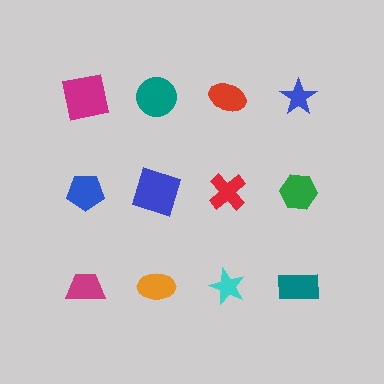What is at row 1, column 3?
A red ellipse.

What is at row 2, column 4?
A green hexagon.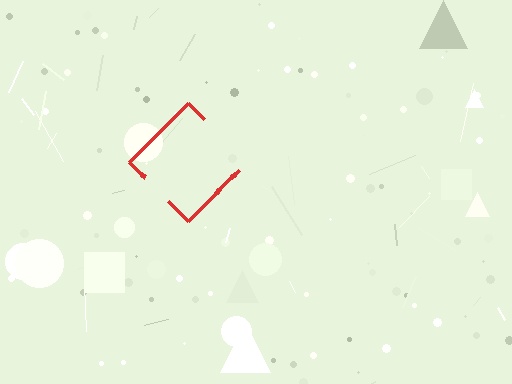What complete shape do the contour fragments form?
The contour fragments form a diamond.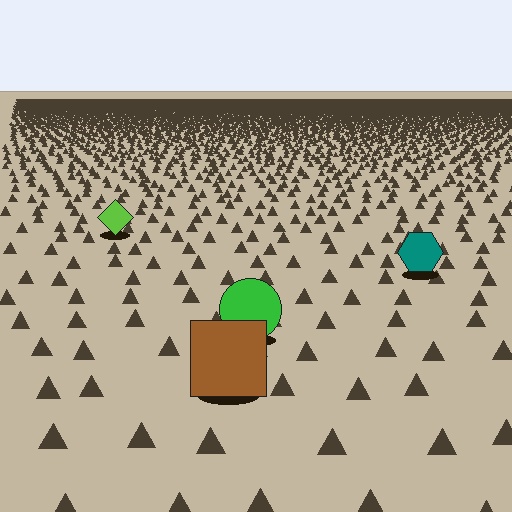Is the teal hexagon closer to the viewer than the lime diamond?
Yes. The teal hexagon is closer — you can tell from the texture gradient: the ground texture is coarser near it.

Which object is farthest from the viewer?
The lime diamond is farthest from the viewer. It appears smaller and the ground texture around it is denser.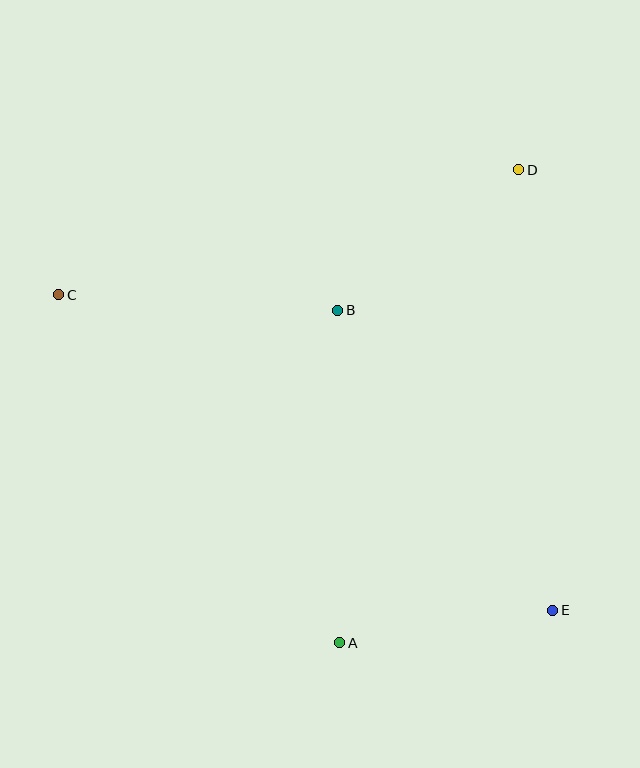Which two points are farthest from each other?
Points C and E are farthest from each other.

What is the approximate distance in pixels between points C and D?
The distance between C and D is approximately 476 pixels.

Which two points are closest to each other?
Points A and E are closest to each other.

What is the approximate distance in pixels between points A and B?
The distance between A and B is approximately 332 pixels.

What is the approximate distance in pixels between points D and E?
The distance between D and E is approximately 442 pixels.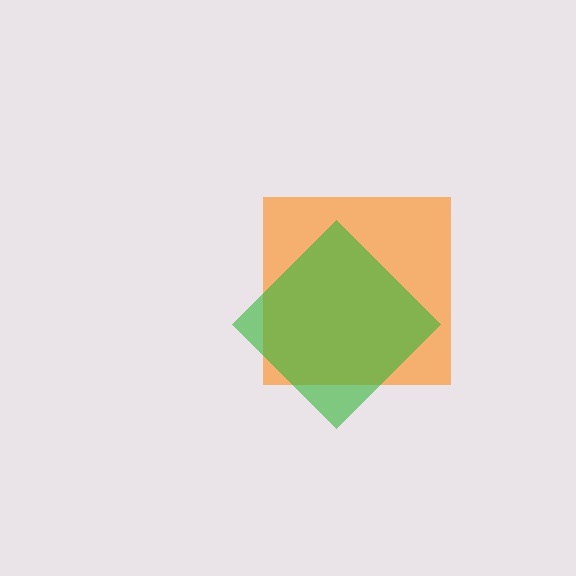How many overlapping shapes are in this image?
There are 2 overlapping shapes in the image.